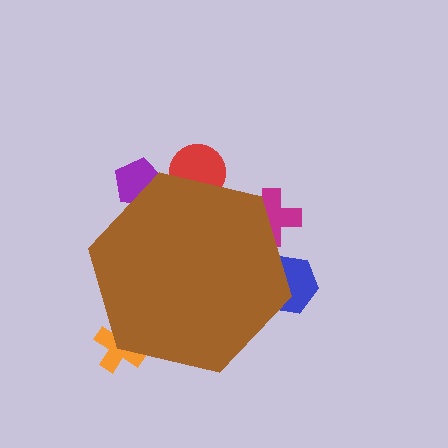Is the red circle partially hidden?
Yes, the red circle is partially hidden behind the brown hexagon.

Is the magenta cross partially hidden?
Yes, the magenta cross is partially hidden behind the brown hexagon.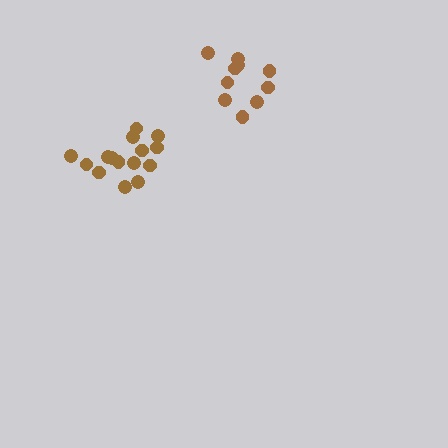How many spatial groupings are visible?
There are 2 spatial groupings.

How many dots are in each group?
Group 1: 15 dots, Group 2: 10 dots (25 total).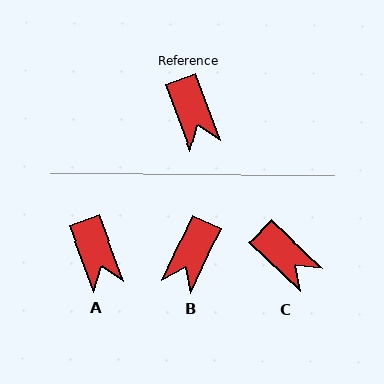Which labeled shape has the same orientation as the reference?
A.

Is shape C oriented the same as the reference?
No, it is off by about 26 degrees.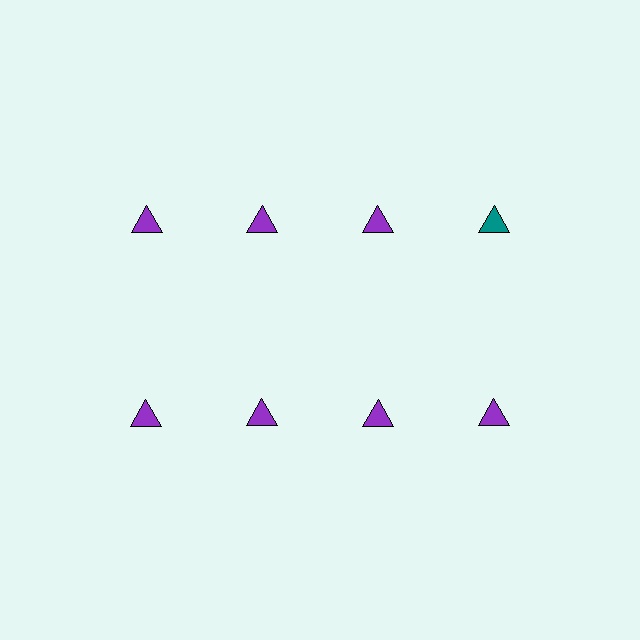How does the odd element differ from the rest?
It has a different color: teal instead of purple.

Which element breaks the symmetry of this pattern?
The teal triangle in the top row, second from right column breaks the symmetry. All other shapes are purple triangles.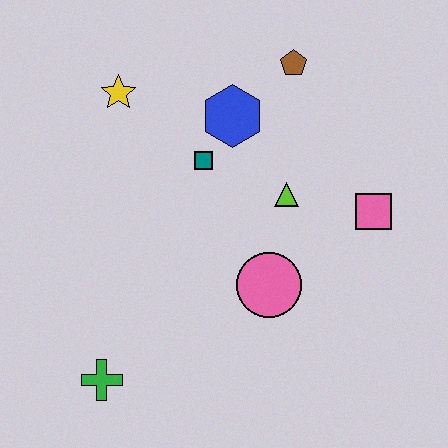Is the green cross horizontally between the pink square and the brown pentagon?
No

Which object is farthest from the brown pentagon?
The green cross is farthest from the brown pentagon.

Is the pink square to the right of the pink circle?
Yes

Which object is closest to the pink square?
The lime triangle is closest to the pink square.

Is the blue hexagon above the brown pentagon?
No